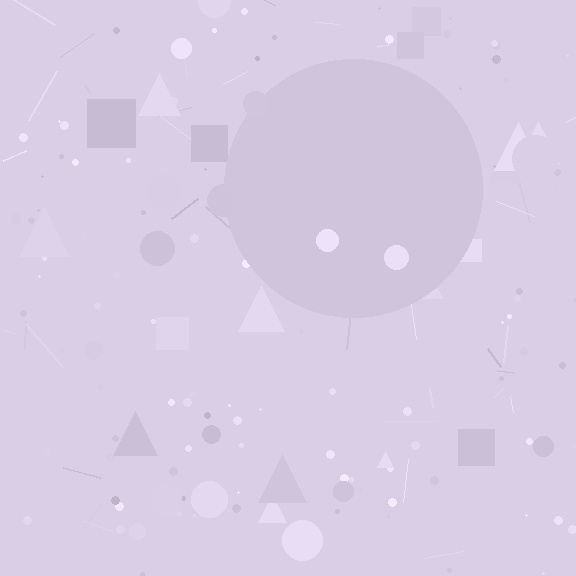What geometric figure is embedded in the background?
A circle is embedded in the background.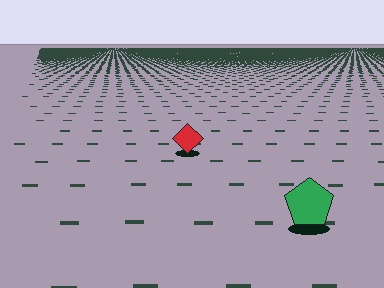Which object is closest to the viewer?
The green pentagon is closest. The texture marks near it are larger and more spread out.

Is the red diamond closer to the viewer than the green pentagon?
No. The green pentagon is closer — you can tell from the texture gradient: the ground texture is coarser near it.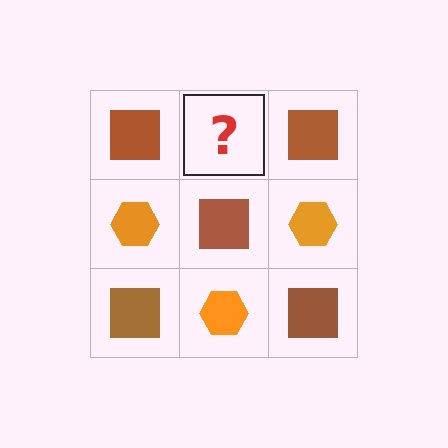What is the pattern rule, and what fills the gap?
The rule is that it alternates brown square and orange hexagon in a checkerboard pattern. The gap should be filled with an orange hexagon.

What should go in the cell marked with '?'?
The missing cell should contain an orange hexagon.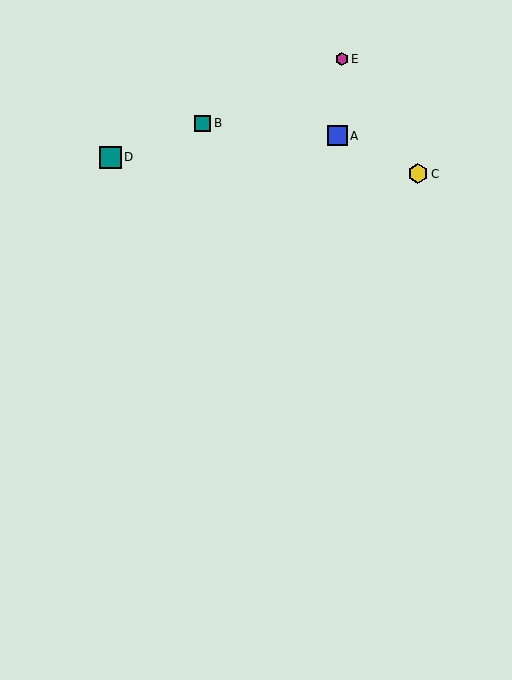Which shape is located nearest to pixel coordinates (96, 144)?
The teal square (labeled D) at (111, 157) is nearest to that location.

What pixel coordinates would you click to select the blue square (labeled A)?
Click at (337, 136) to select the blue square A.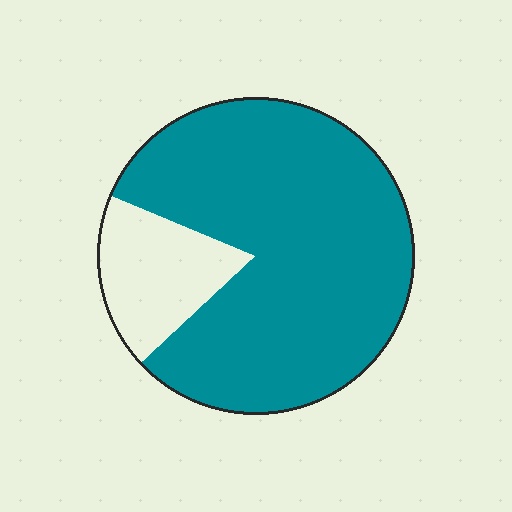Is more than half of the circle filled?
Yes.